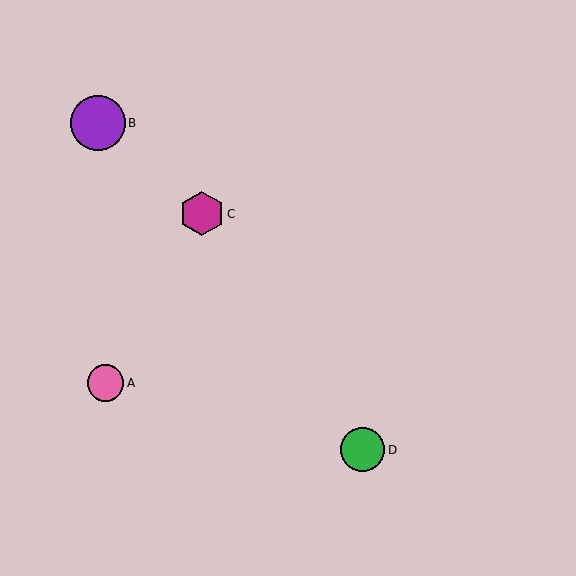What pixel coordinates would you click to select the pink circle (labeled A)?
Click at (106, 383) to select the pink circle A.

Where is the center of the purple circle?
The center of the purple circle is at (98, 123).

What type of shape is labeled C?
Shape C is a magenta hexagon.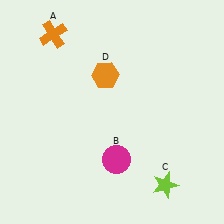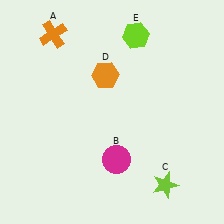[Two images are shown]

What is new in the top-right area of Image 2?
A lime hexagon (E) was added in the top-right area of Image 2.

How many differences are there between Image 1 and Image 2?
There is 1 difference between the two images.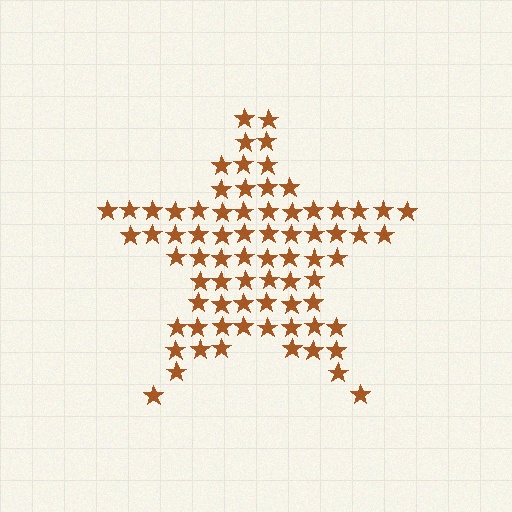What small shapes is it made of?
It is made of small stars.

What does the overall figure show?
The overall figure shows a star.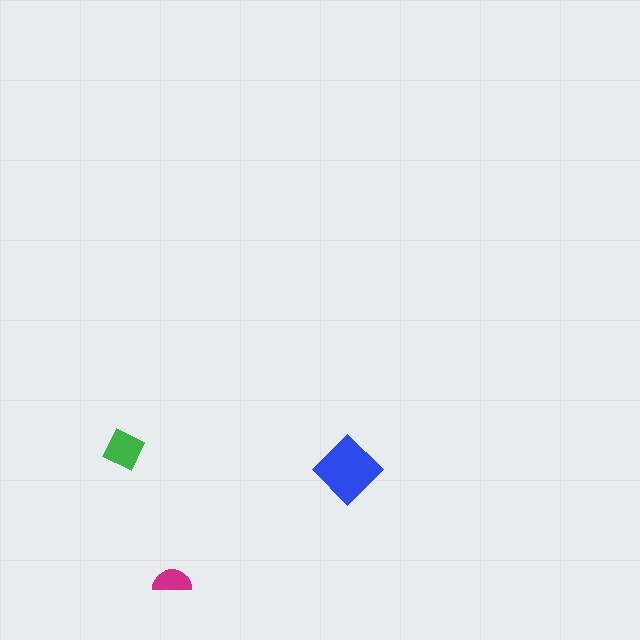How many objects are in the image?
There are 3 objects in the image.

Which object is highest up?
The green square is topmost.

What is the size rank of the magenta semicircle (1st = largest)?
3rd.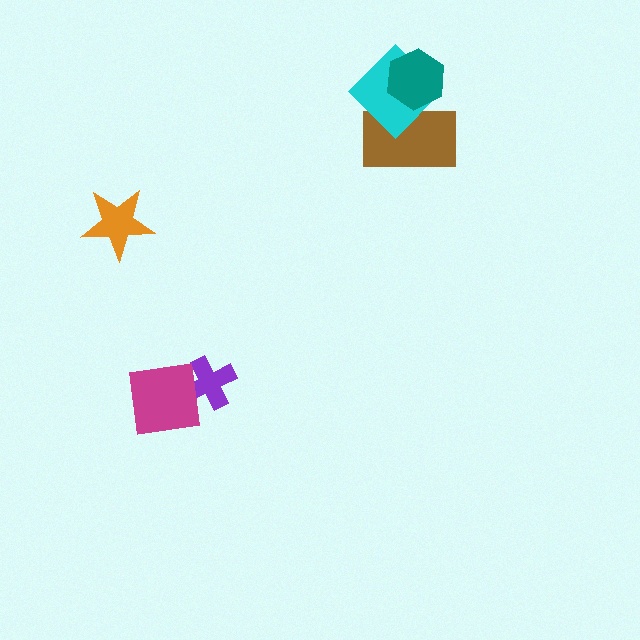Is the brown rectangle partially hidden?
Yes, it is partially covered by another shape.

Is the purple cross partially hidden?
Yes, it is partially covered by another shape.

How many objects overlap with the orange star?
0 objects overlap with the orange star.